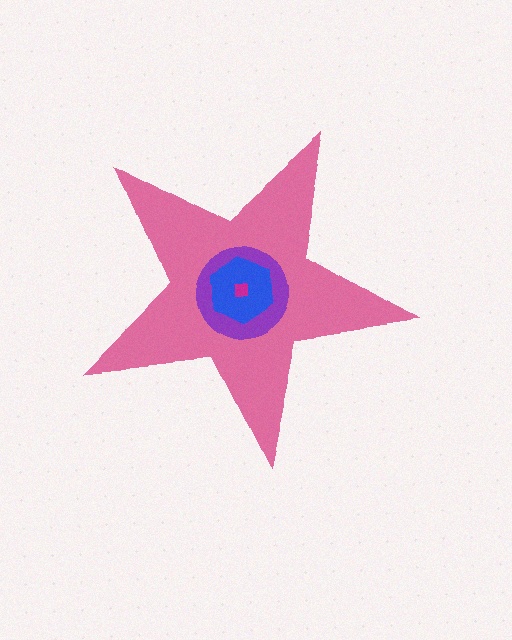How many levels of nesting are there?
4.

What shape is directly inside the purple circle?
The blue hexagon.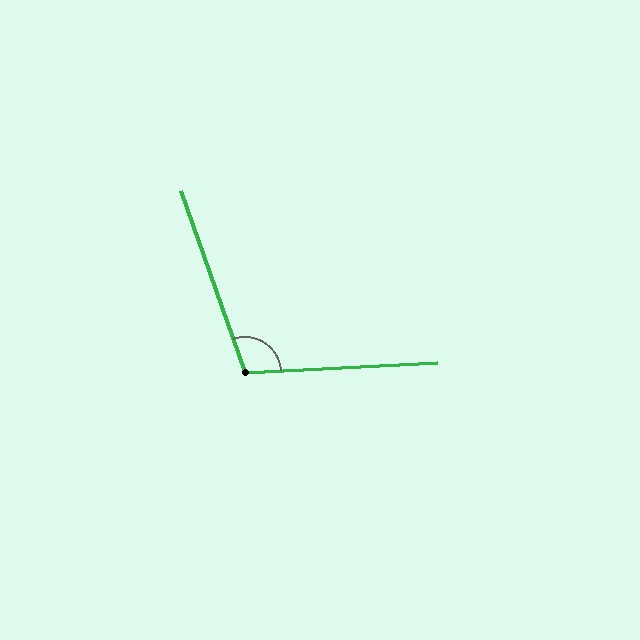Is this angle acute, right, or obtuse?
It is obtuse.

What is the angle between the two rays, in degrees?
Approximately 106 degrees.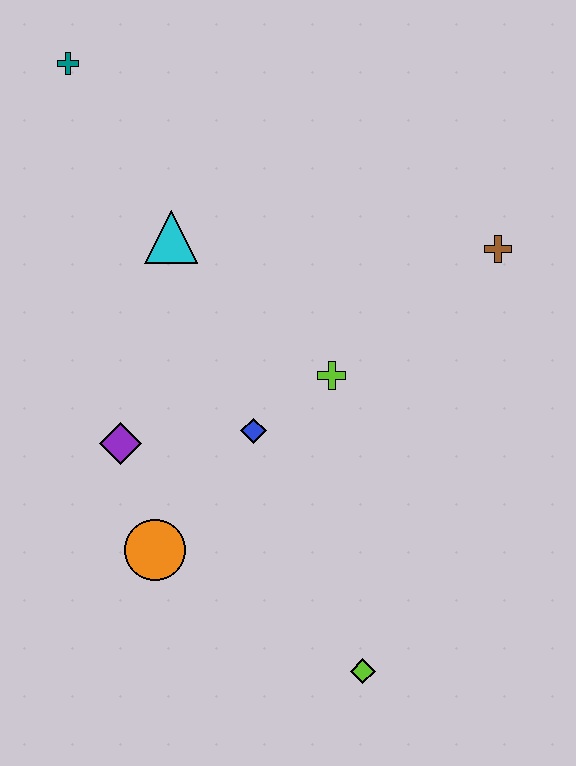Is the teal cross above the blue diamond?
Yes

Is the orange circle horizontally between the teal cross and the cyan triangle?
Yes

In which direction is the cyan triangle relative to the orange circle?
The cyan triangle is above the orange circle.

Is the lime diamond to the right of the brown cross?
No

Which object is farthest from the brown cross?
The teal cross is farthest from the brown cross.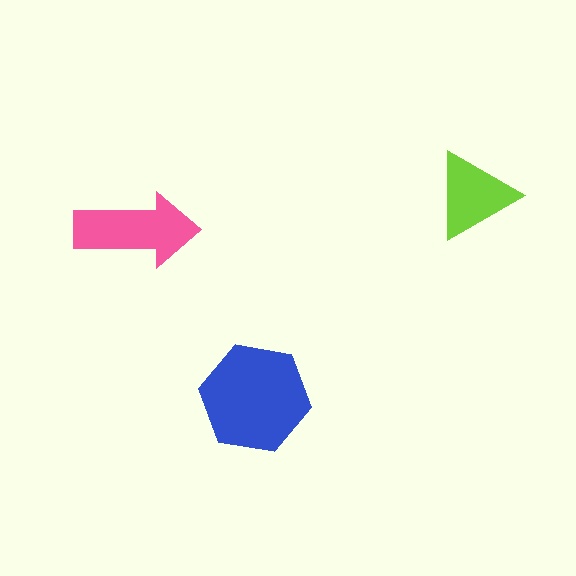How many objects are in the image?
There are 3 objects in the image.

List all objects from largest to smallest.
The blue hexagon, the pink arrow, the lime triangle.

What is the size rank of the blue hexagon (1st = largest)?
1st.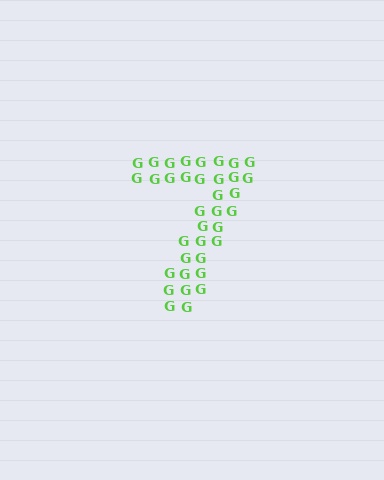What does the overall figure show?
The overall figure shows the digit 7.